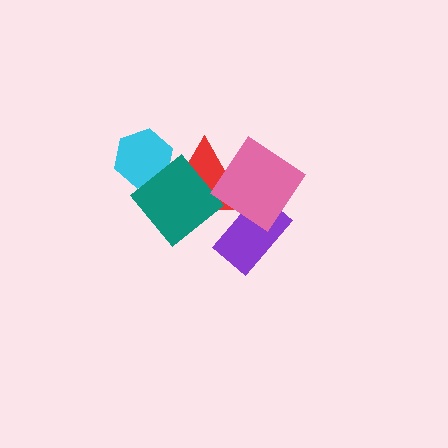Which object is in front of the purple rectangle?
The pink diamond is in front of the purple rectangle.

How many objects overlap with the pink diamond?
2 objects overlap with the pink diamond.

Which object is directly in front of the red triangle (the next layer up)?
The teal diamond is directly in front of the red triangle.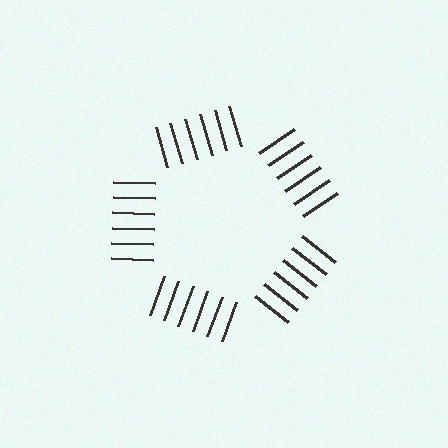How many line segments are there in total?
30 — 6 along each of the 5 edges.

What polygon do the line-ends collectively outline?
An illusory pentagon — the line segments terminate on its edges but no continuous stroke is drawn.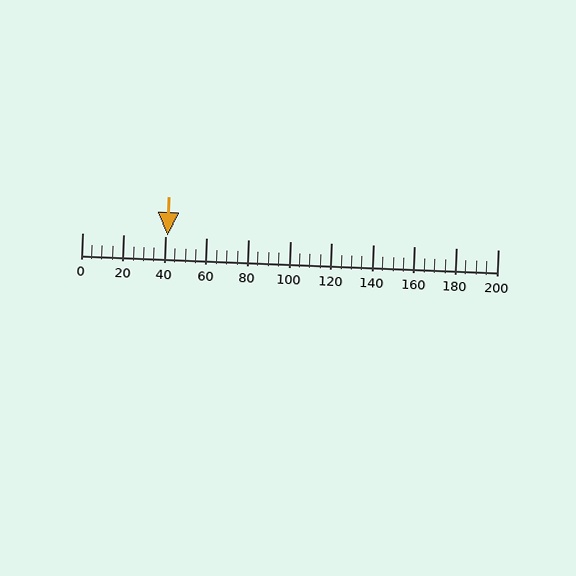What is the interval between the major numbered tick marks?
The major tick marks are spaced 20 units apart.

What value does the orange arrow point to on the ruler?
The orange arrow points to approximately 41.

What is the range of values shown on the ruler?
The ruler shows values from 0 to 200.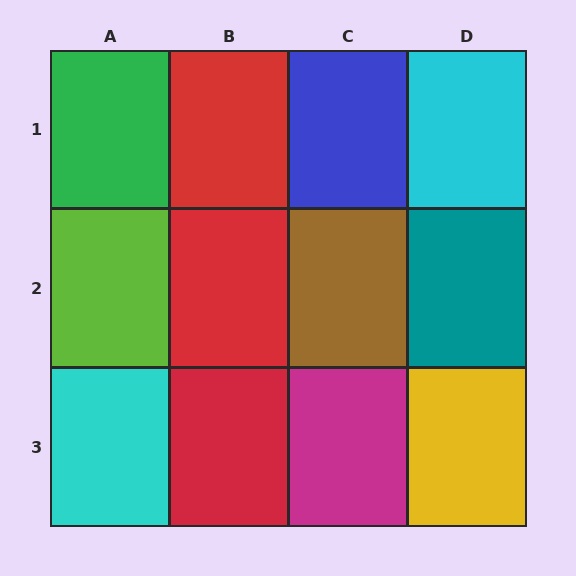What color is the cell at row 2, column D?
Teal.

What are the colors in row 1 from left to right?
Green, red, blue, cyan.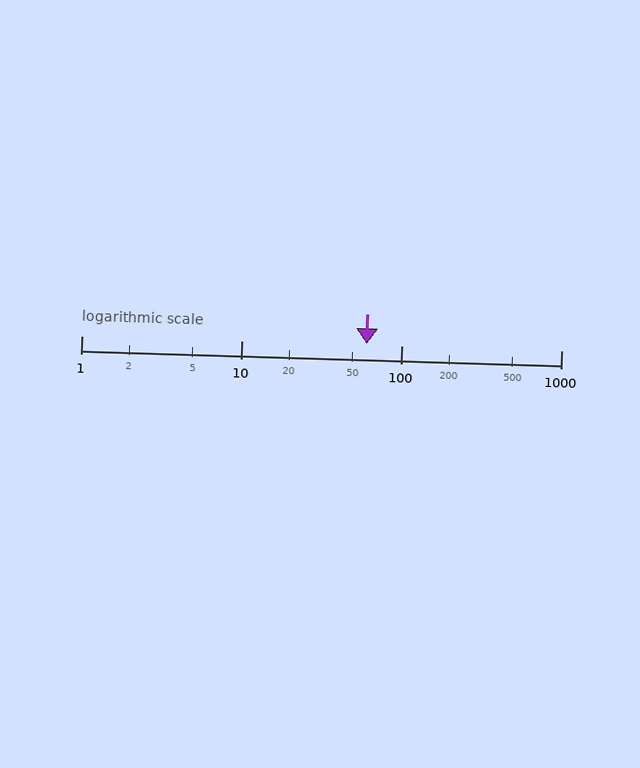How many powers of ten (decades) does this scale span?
The scale spans 3 decades, from 1 to 1000.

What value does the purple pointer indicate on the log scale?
The pointer indicates approximately 61.